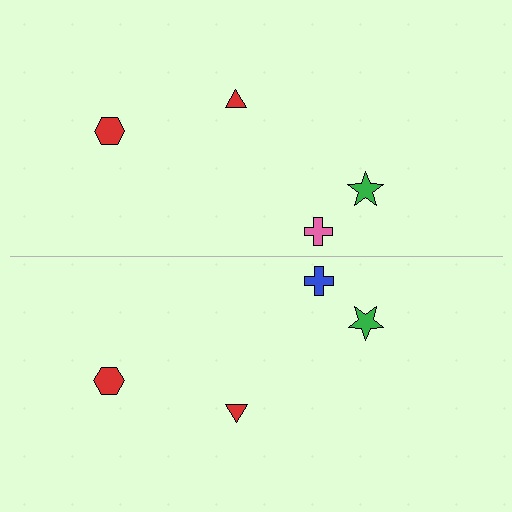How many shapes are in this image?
There are 8 shapes in this image.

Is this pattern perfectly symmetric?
No, the pattern is not perfectly symmetric. The blue cross on the bottom side breaks the symmetry — its mirror counterpart is pink.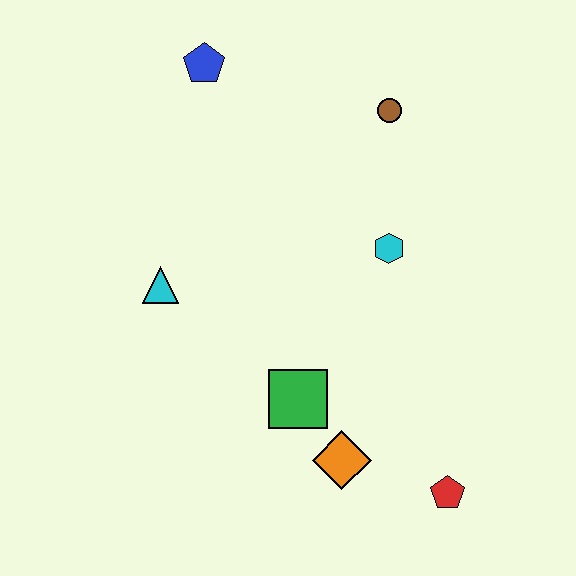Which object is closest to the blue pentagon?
The brown circle is closest to the blue pentagon.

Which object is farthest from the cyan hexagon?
The blue pentagon is farthest from the cyan hexagon.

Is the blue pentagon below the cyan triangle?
No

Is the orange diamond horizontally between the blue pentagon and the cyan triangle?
No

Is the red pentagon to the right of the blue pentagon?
Yes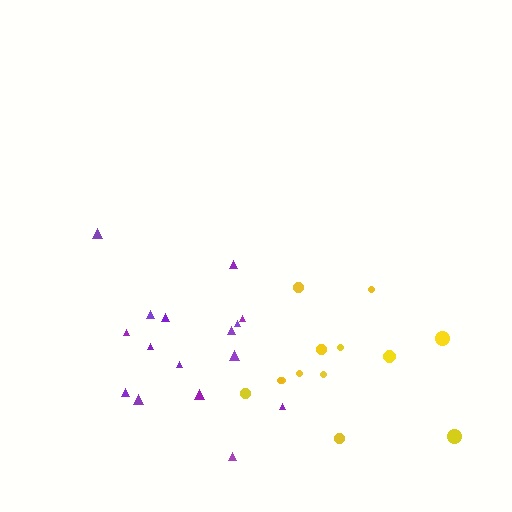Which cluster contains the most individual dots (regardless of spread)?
Purple (16).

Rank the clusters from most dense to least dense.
purple, yellow.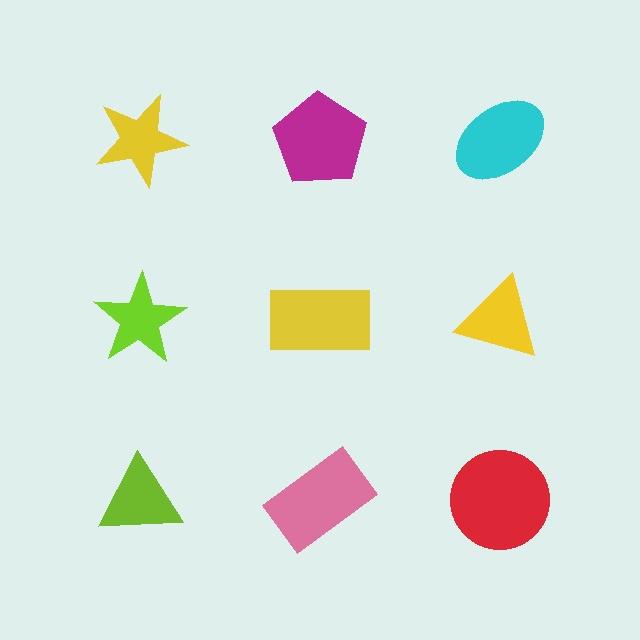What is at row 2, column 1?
A lime star.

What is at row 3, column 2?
A pink rectangle.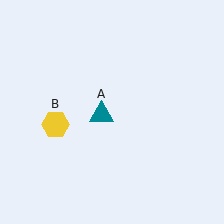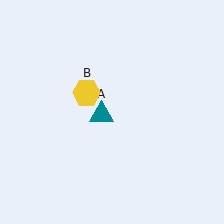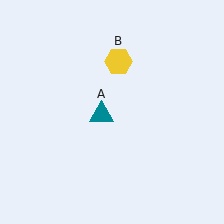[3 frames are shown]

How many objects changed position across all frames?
1 object changed position: yellow hexagon (object B).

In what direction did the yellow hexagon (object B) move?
The yellow hexagon (object B) moved up and to the right.